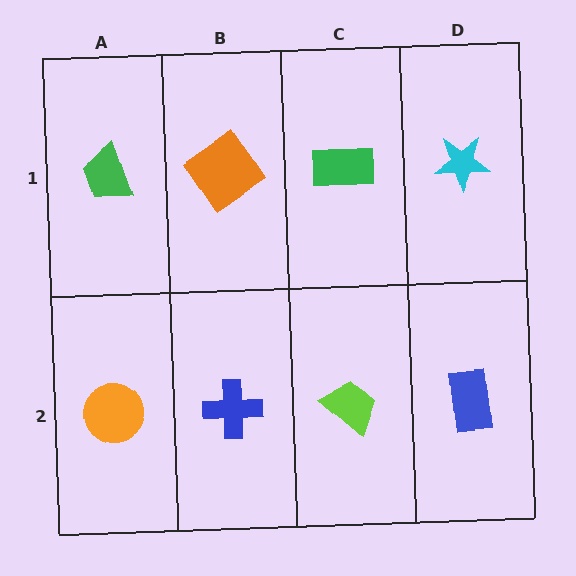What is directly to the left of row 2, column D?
A lime trapezoid.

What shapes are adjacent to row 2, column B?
An orange diamond (row 1, column B), an orange circle (row 2, column A), a lime trapezoid (row 2, column C).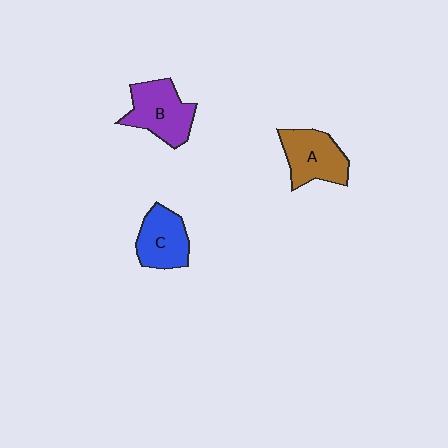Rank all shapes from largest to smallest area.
From largest to smallest: B (purple), A (brown), C (blue).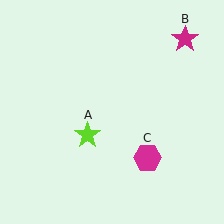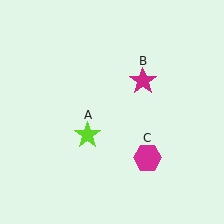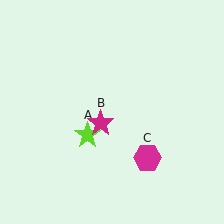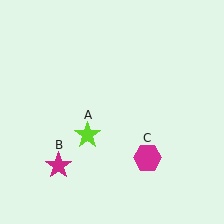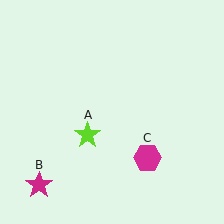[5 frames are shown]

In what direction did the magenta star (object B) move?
The magenta star (object B) moved down and to the left.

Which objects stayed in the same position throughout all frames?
Lime star (object A) and magenta hexagon (object C) remained stationary.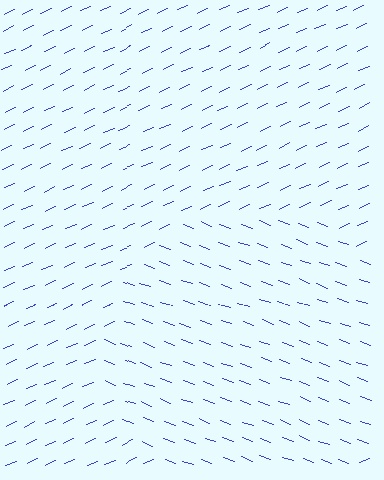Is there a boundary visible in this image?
Yes, there is a texture boundary formed by a change in line orientation.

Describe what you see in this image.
The image is filled with small blue line segments. A circle region in the image has lines oriented differently from the surrounding lines, creating a visible texture boundary.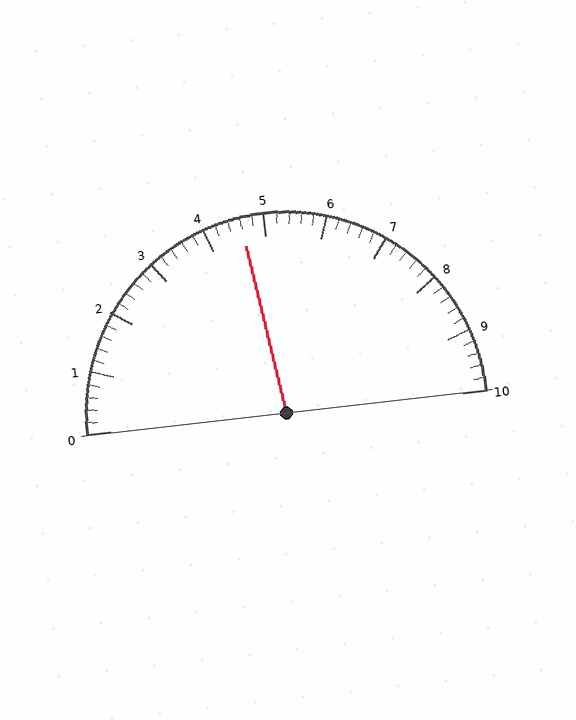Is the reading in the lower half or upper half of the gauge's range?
The reading is in the lower half of the range (0 to 10).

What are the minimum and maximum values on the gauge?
The gauge ranges from 0 to 10.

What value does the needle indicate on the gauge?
The needle indicates approximately 4.6.